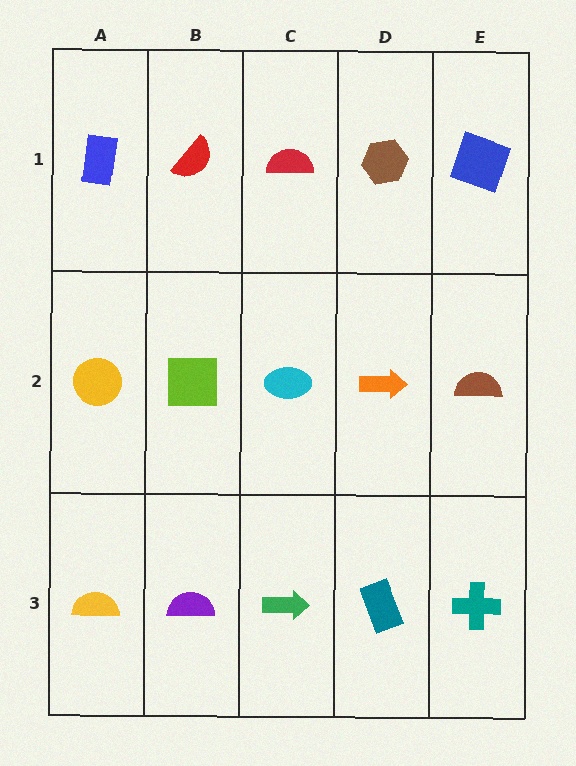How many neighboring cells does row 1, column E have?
2.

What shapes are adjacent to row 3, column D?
An orange arrow (row 2, column D), a green arrow (row 3, column C), a teal cross (row 3, column E).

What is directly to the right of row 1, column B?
A red semicircle.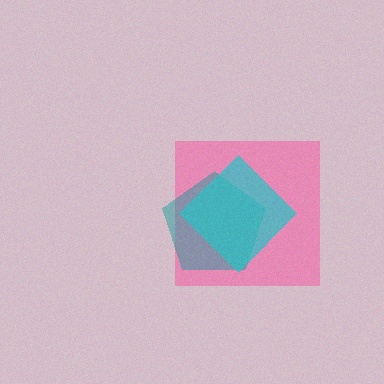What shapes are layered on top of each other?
The layered shapes are: a pink square, a teal pentagon, a cyan diamond.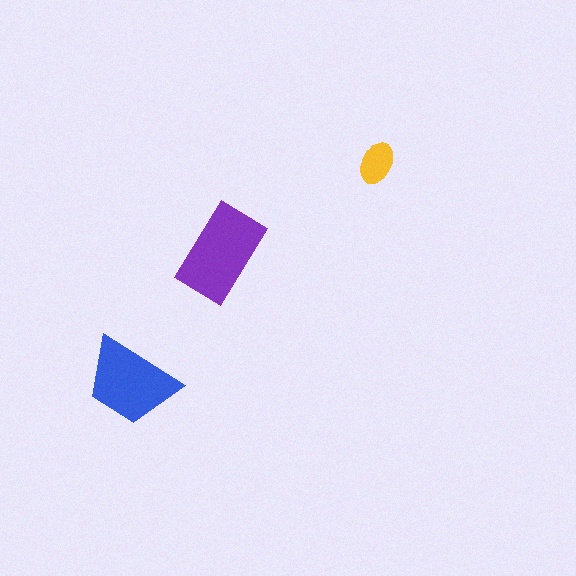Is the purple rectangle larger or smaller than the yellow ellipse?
Larger.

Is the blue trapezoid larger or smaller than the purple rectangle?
Smaller.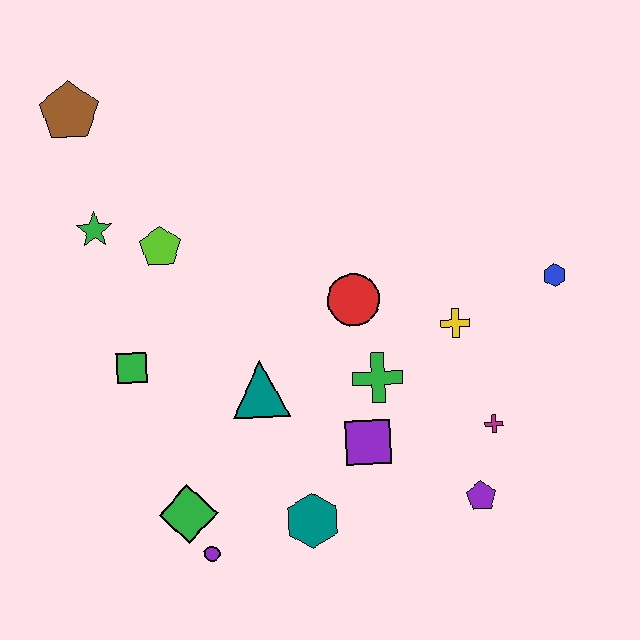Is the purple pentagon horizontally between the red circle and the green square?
No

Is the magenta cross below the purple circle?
No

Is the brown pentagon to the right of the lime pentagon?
No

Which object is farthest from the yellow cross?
The brown pentagon is farthest from the yellow cross.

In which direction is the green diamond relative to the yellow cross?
The green diamond is to the left of the yellow cross.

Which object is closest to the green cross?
The purple square is closest to the green cross.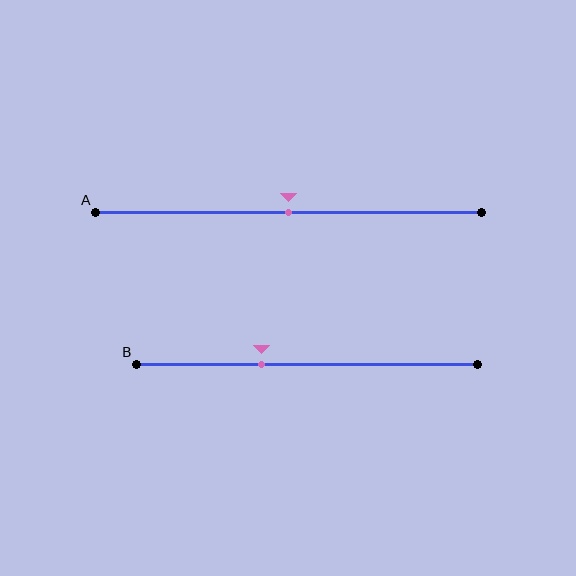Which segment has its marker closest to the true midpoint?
Segment A has its marker closest to the true midpoint.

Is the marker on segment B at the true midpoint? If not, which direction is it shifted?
No, the marker on segment B is shifted to the left by about 13% of the segment length.